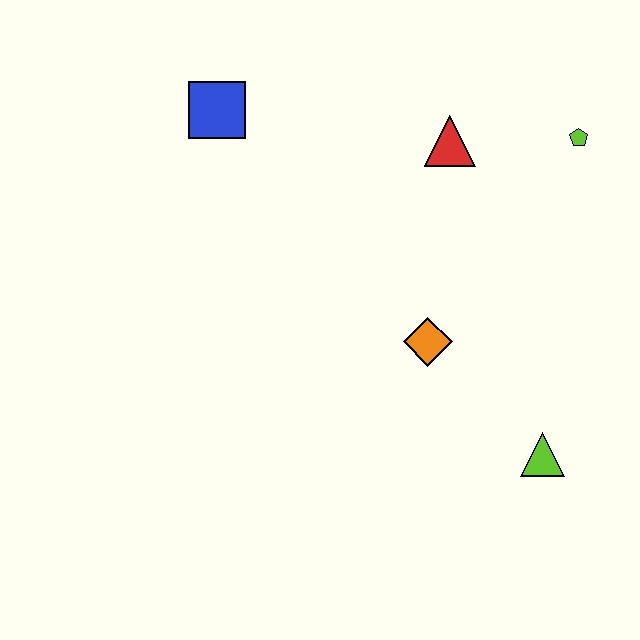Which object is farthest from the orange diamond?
The blue square is farthest from the orange diamond.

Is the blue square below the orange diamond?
No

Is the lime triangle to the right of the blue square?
Yes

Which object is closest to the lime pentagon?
The red triangle is closest to the lime pentagon.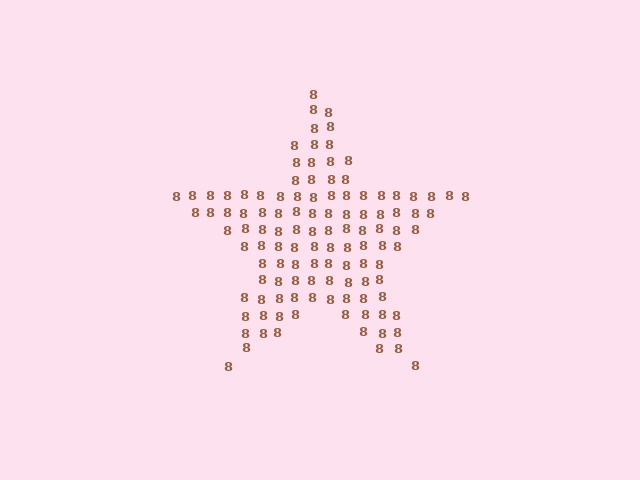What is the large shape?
The large shape is a star.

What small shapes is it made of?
It is made of small digit 8's.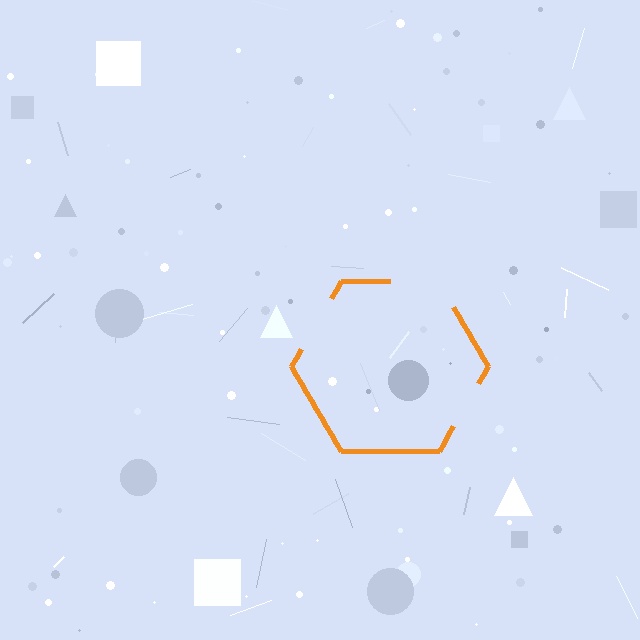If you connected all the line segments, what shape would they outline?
They would outline a hexagon.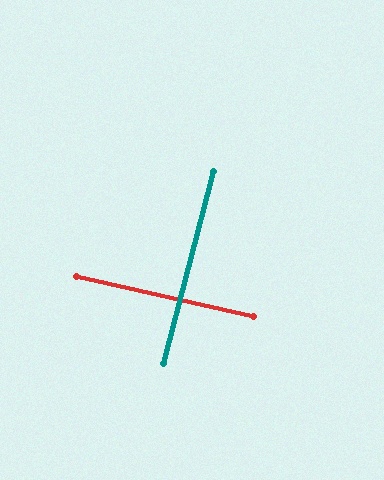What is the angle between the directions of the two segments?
Approximately 88 degrees.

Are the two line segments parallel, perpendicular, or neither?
Perpendicular — they meet at approximately 88°.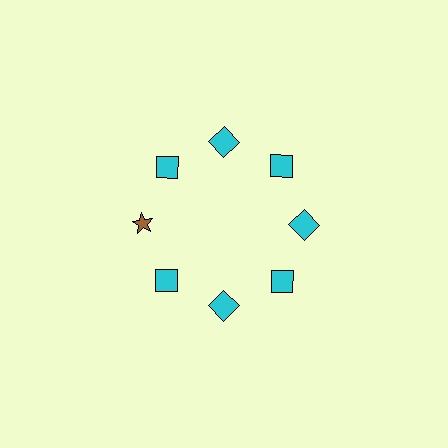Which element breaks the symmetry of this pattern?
The brown star at roughly the 9 o'clock position breaks the symmetry. All other shapes are cyan squares.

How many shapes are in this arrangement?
There are 8 shapes arranged in a ring pattern.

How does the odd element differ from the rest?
It differs in both color (brown instead of cyan) and shape (star instead of square).